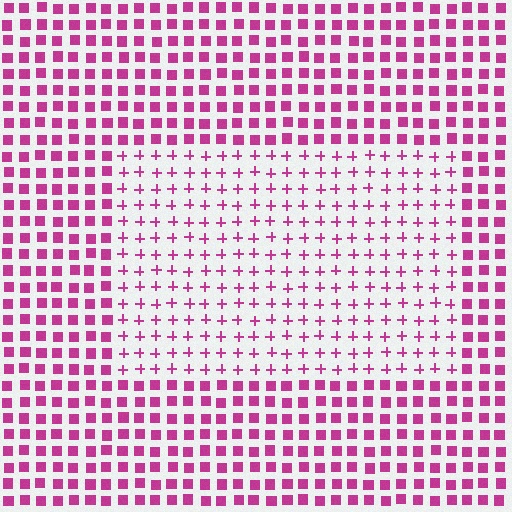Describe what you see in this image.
The image is filled with small magenta elements arranged in a uniform grid. A rectangle-shaped region contains plus signs, while the surrounding area contains squares. The boundary is defined purely by the change in element shape.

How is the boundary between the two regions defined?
The boundary is defined by a change in element shape: plus signs inside vs. squares outside. All elements share the same color and spacing.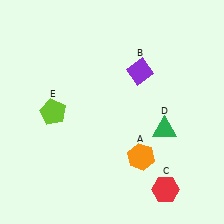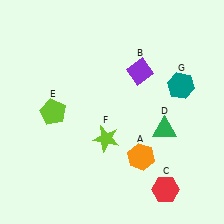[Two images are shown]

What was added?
A lime star (F), a teal hexagon (G) were added in Image 2.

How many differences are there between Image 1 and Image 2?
There are 2 differences between the two images.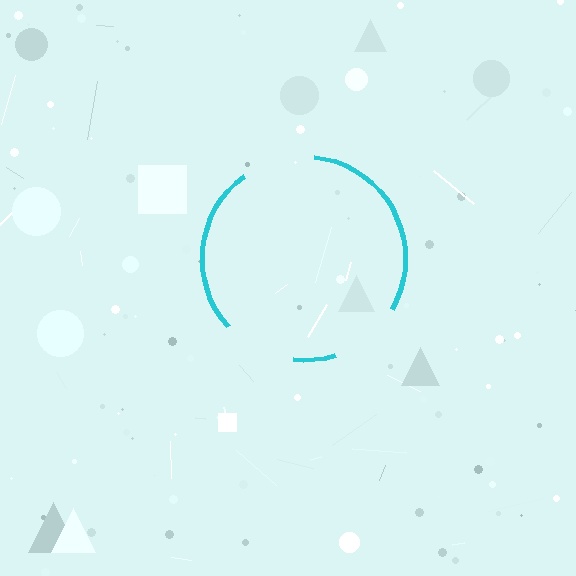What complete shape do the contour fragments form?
The contour fragments form a circle.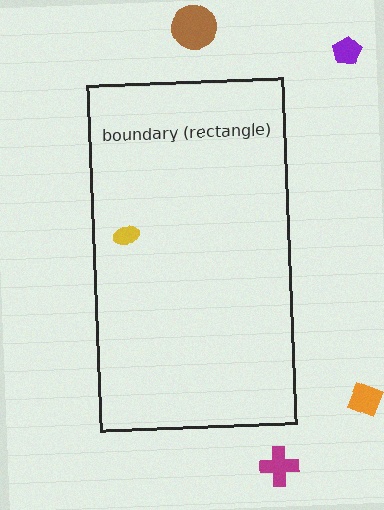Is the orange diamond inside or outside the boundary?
Outside.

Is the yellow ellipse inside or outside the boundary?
Inside.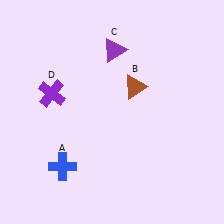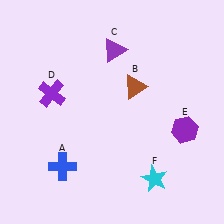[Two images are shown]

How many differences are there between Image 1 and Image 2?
There are 2 differences between the two images.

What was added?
A purple hexagon (E), a cyan star (F) were added in Image 2.